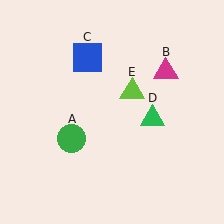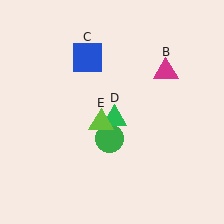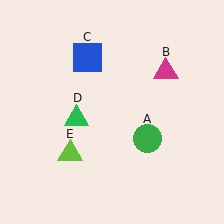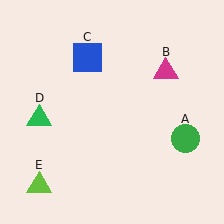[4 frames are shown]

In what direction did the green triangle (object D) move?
The green triangle (object D) moved left.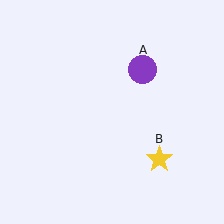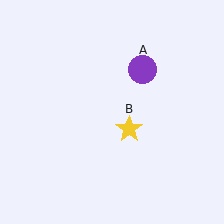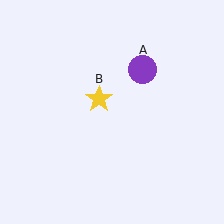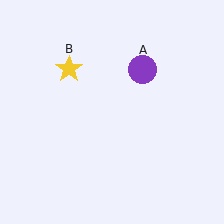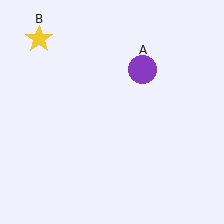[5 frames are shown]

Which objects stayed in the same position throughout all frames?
Purple circle (object A) remained stationary.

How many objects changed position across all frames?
1 object changed position: yellow star (object B).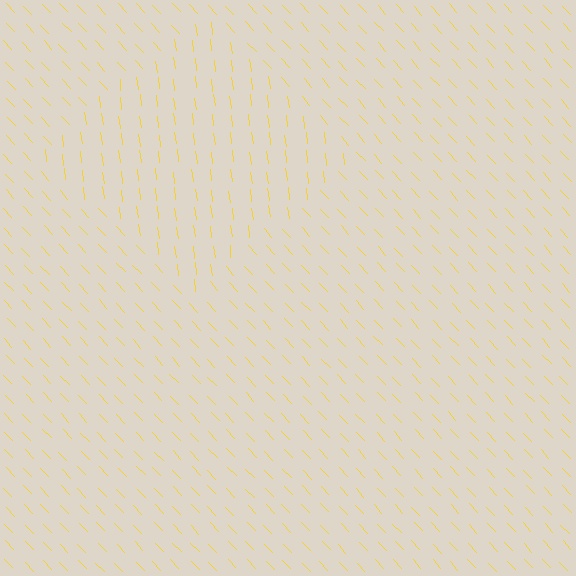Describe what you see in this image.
The image is filled with small yellow line segments. A diamond region in the image has lines oriented differently from the surrounding lines, creating a visible texture boundary.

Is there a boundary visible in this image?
Yes, there is a texture boundary formed by a change in line orientation.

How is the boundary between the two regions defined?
The boundary is defined purely by a change in line orientation (approximately 36 degrees difference). All lines are the same color and thickness.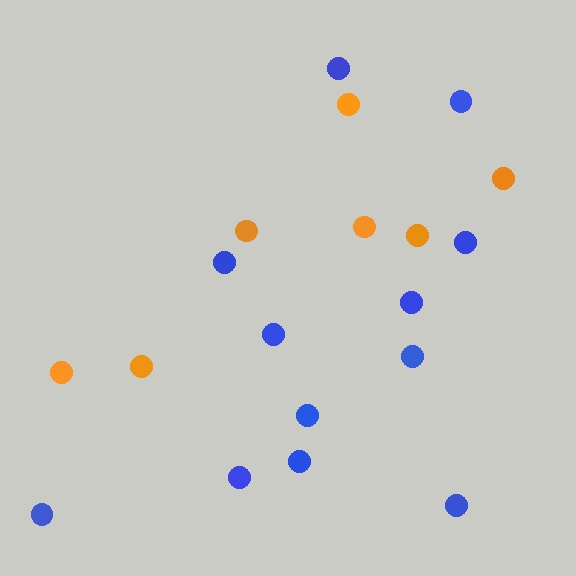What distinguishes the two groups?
There are 2 groups: one group of blue circles (12) and one group of orange circles (7).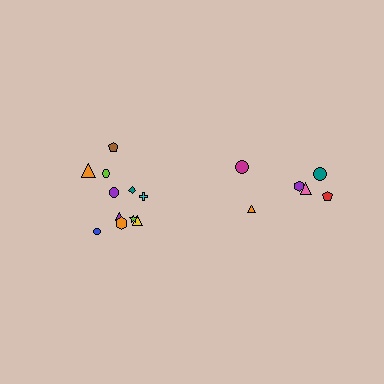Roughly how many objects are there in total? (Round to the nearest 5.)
Roughly 20 objects in total.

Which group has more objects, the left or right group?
The left group.